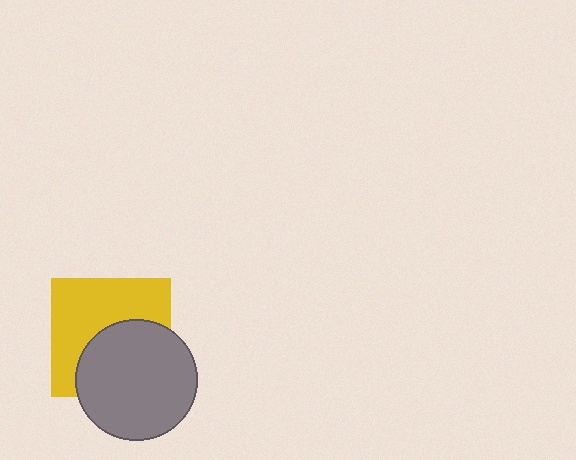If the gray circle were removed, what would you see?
You would see the complete yellow square.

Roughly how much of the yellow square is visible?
About half of it is visible (roughly 54%).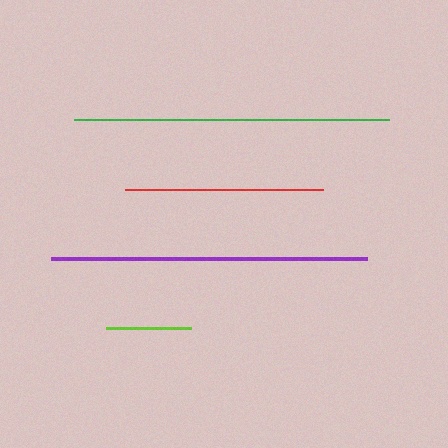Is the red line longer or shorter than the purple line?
The purple line is longer than the red line.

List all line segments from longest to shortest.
From longest to shortest: purple, green, red, lime.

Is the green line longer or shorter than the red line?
The green line is longer than the red line.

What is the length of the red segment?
The red segment is approximately 197 pixels long.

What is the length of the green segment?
The green segment is approximately 315 pixels long.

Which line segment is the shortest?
The lime line is the shortest at approximately 85 pixels.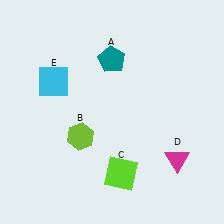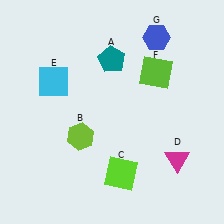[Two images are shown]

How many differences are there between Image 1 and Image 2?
There are 2 differences between the two images.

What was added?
A lime square (F), a blue hexagon (G) were added in Image 2.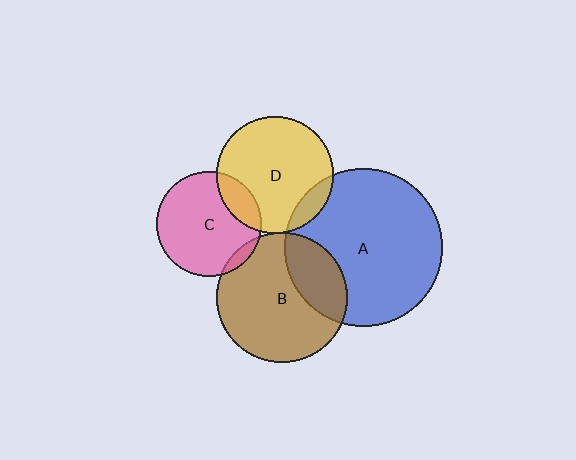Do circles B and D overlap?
Yes.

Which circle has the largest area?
Circle A (blue).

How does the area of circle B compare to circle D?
Approximately 1.2 times.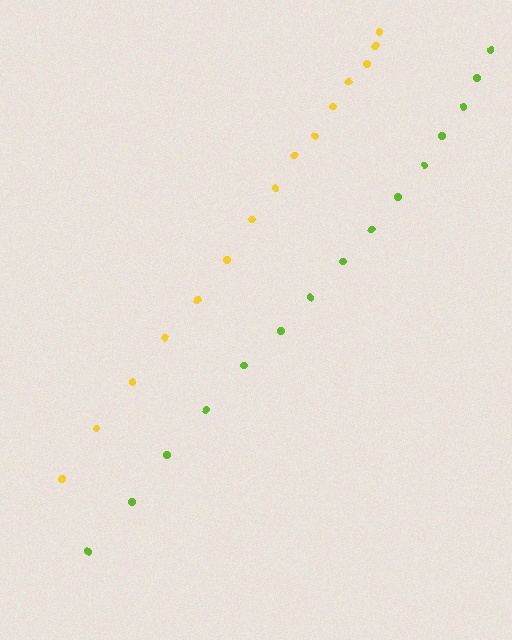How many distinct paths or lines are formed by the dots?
There are 2 distinct paths.